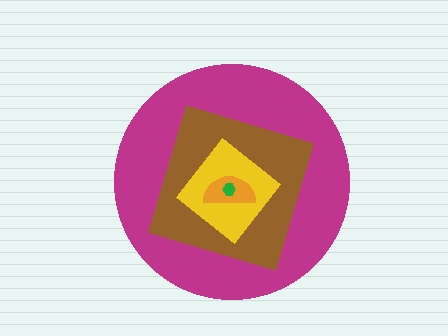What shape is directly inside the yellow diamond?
The orange semicircle.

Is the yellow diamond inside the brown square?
Yes.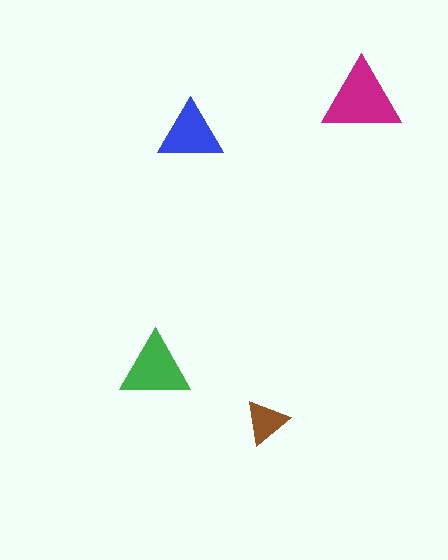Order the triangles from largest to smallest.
the magenta one, the green one, the blue one, the brown one.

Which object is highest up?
The magenta triangle is topmost.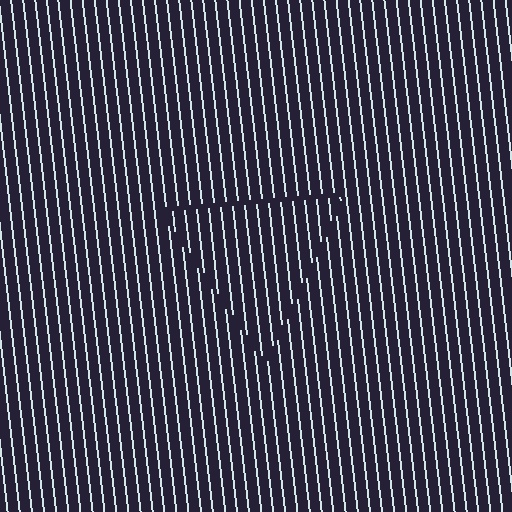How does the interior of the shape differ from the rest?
The interior of the shape contains the same grating, shifted by half a period — the contour is defined by the phase discontinuity where line-ends from the inner and outer gratings abut.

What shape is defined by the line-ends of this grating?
An illusory triangle. The interior of the shape contains the same grating, shifted by half a period — the contour is defined by the phase discontinuity where line-ends from the inner and outer gratings abut.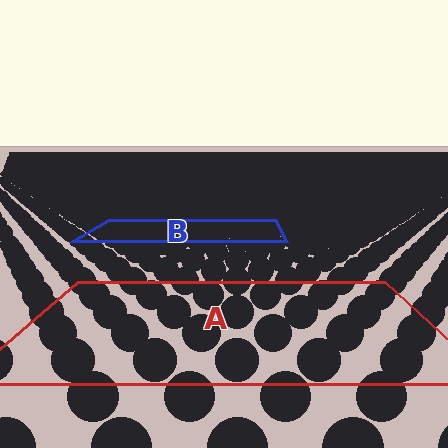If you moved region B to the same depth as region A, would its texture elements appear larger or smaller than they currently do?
They would appear larger. At a closer depth, the same texture elements are projected at a bigger on-screen size.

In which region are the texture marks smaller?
The texture marks are smaller in region B, because it is farther away.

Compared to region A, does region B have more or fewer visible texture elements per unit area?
Region B has more texture elements per unit area — they are packed more densely because it is farther away.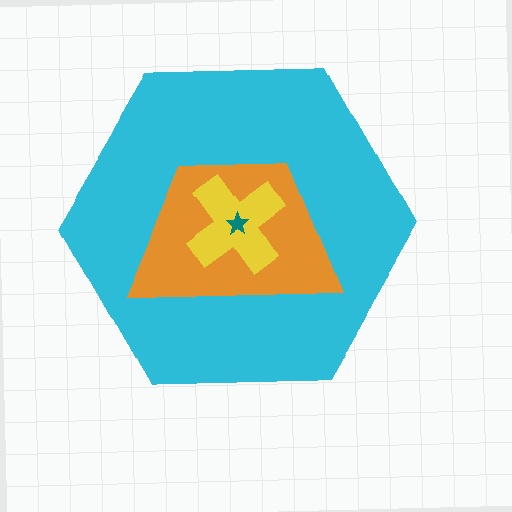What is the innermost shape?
The teal star.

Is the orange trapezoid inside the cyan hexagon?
Yes.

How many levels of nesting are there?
4.